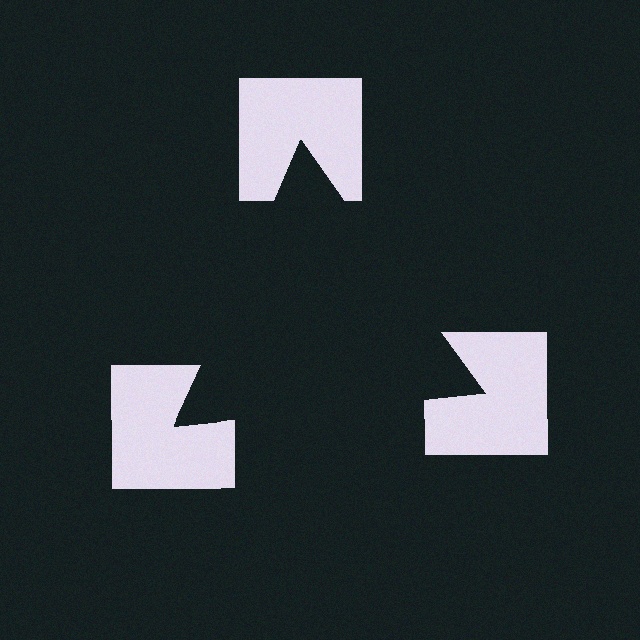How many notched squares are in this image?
There are 3 — one at each vertex of the illusory triangle.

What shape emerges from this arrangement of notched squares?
An illusory triangle — its edges are inferred from the aligned wedge cuts in the notched squares, not physically drawn.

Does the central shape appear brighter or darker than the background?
It typically appears slightly darker than the background, even though no actual brightness change is drawn.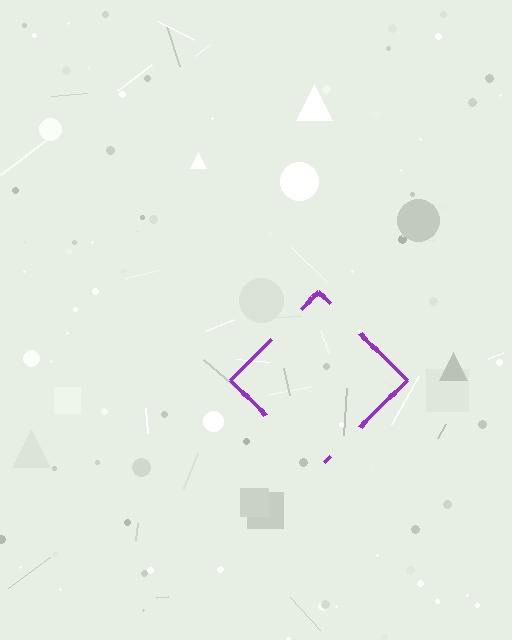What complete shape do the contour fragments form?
The contour fragments form a diamond.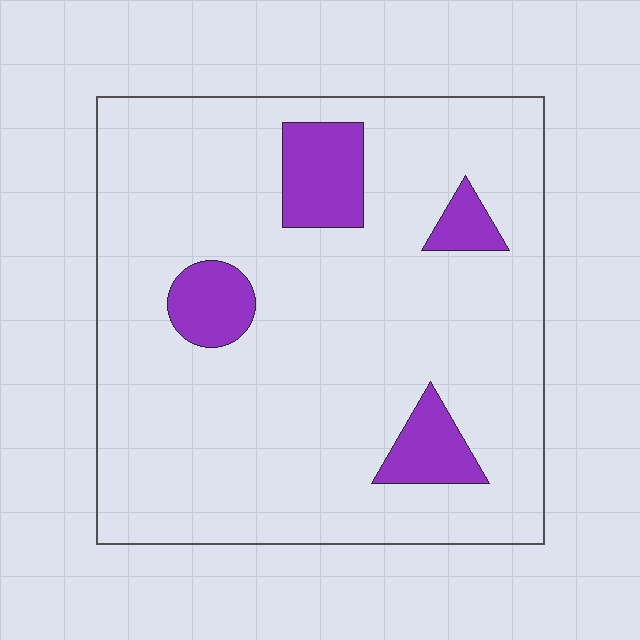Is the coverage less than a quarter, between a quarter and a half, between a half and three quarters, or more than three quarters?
Less than a quarter.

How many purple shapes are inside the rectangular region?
4.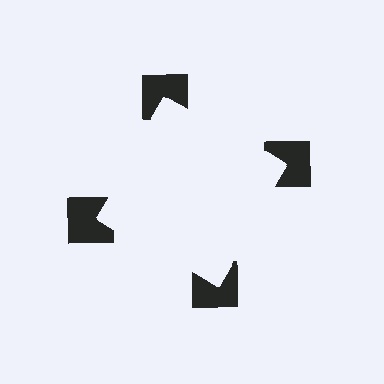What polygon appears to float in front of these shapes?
An illusory square — its edges are inferred from the aligned wedge cuts in the notched squares, not physically drawn.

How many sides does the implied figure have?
4 sides.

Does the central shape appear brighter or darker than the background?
It typically appears slightly brighter than the background, even though no actual brightness change is drawn.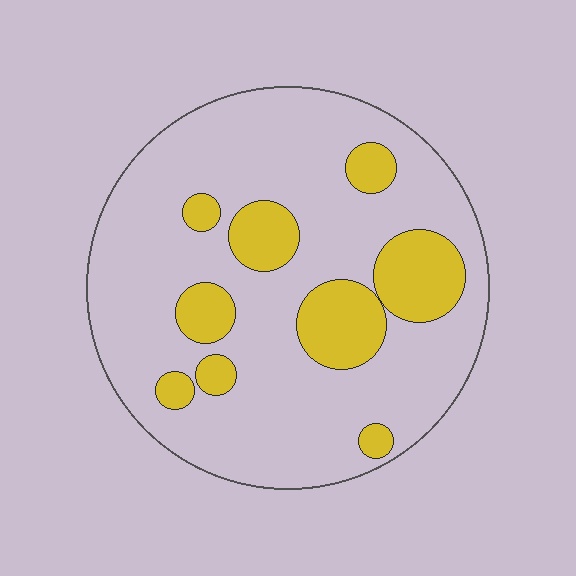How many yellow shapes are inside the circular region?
9.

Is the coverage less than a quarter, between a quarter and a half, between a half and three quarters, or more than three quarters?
Less than a quarter.